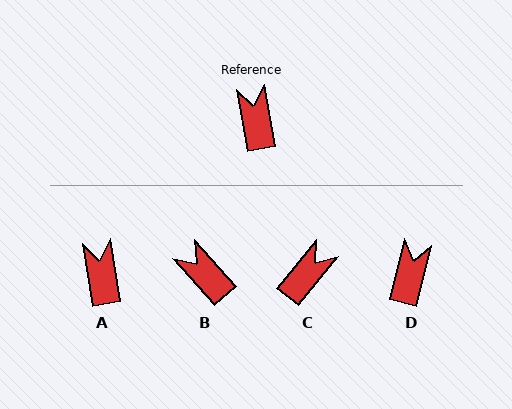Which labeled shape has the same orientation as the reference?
A.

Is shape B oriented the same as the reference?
No, it is off by about 32 degrees.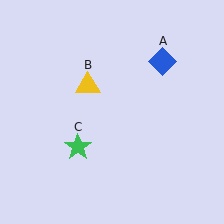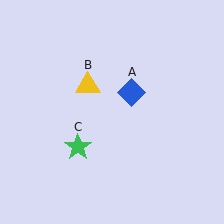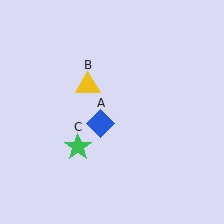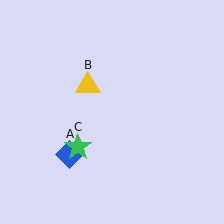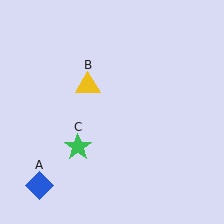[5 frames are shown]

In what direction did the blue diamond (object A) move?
The blue diamond (object A) moved down and to the left.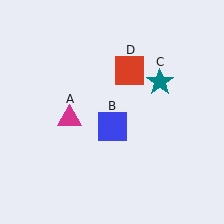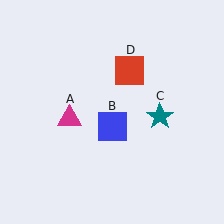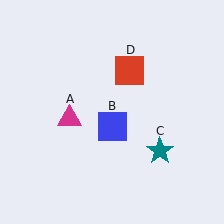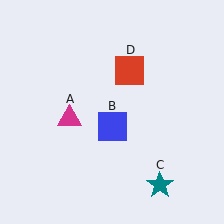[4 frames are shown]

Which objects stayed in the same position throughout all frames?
Magenta triangle (object A) and blue square (object B) and red square (object D) remained stationary.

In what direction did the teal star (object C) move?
The teal star (object C) moved down.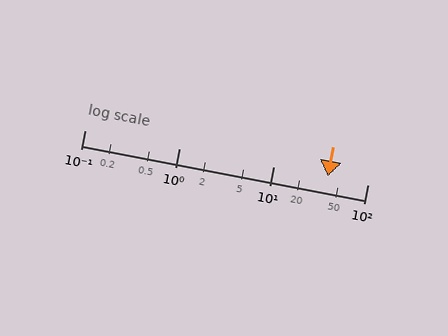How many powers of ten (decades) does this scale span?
The scale spans 3 decades, from 0.1 to 100.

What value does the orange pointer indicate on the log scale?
The pointer indicates approximately 38.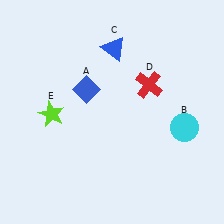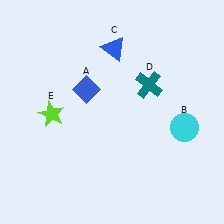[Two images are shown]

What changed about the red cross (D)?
In Image 1, D is red. In Image 2, it changed to teal.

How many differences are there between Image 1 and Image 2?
There is 1 difference between the two images.